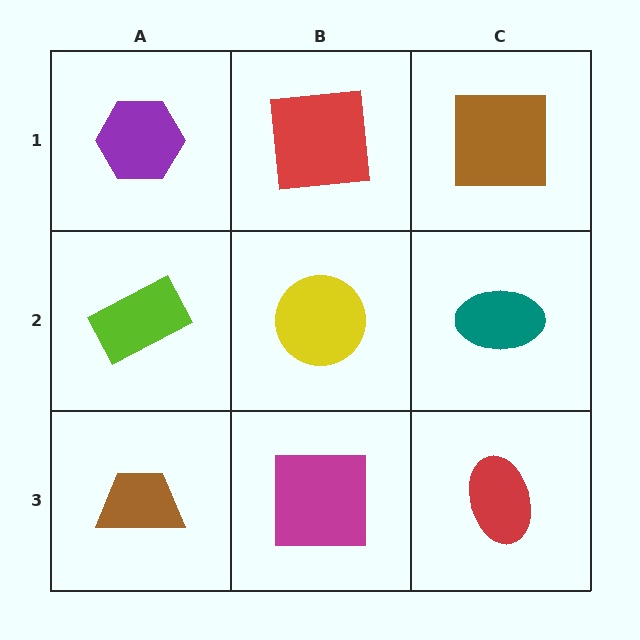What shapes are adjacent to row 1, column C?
A teal ellipse (row 2, column C), a red square (row 1, column B).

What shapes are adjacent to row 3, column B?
A yellow circle (row 2, column B), a brown trapezoid (row 3, column A), a red ellipse (row 3, column C).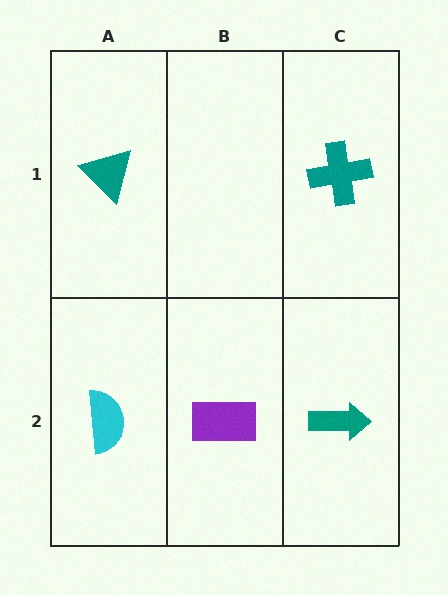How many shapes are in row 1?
2 shapes.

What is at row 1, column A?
A teal triangle.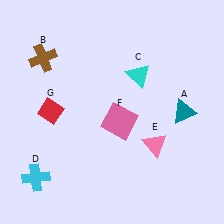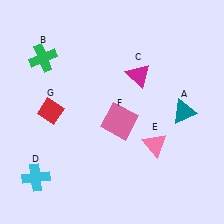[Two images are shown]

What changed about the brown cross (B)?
In Image 1, B is brown. In Image 2, it changed to green.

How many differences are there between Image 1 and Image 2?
There are 2 differences between the two images.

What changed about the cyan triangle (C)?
In Image 1, C is cyan. In Image 2, it changed to magenta.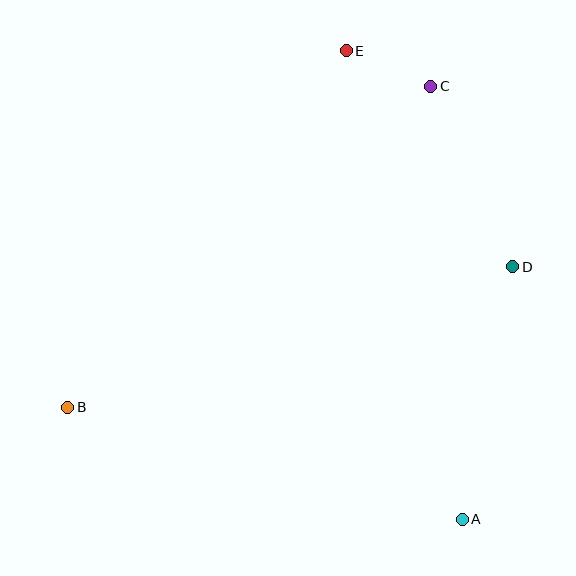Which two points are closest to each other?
Points C and E are closest to each other.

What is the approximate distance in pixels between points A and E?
The distance between A and E is approximately 483 pixels.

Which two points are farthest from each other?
Points B and C are farthest from each other.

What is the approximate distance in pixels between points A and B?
The distance between A and B is approximately 410 pixels.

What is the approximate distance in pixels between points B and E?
The distance between B and E is approximately 452 pixels.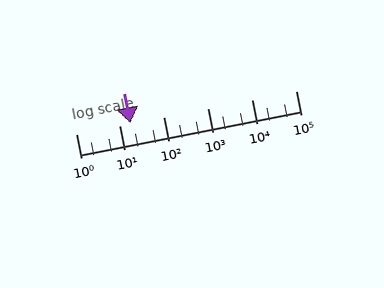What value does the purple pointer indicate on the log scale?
The pointer indicates approximately 17.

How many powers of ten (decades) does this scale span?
The scale spans 5 decades, from 1 to 100000.